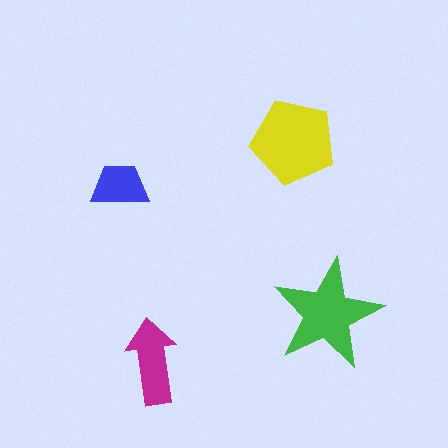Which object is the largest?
The yellow pentagon.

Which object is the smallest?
The blue trapezoid.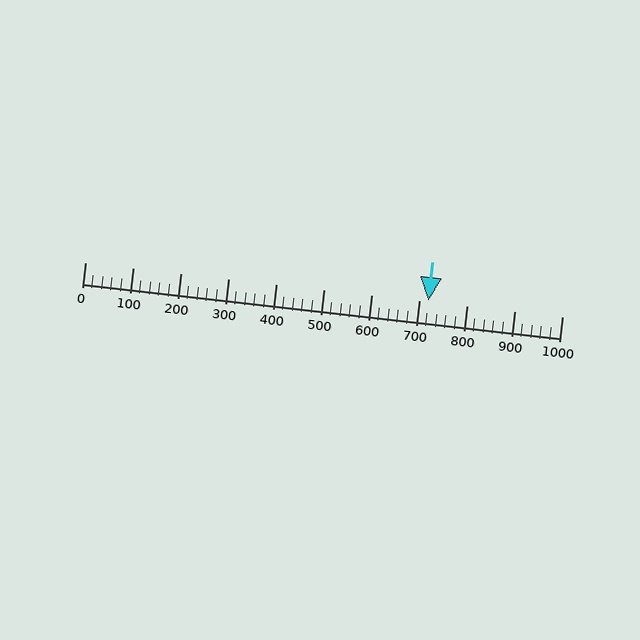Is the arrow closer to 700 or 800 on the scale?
The arrow is closer to 700.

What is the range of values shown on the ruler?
The ruler shows values from 0 to 1000.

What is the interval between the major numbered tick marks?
The major tick marks are spaced 100 units apart.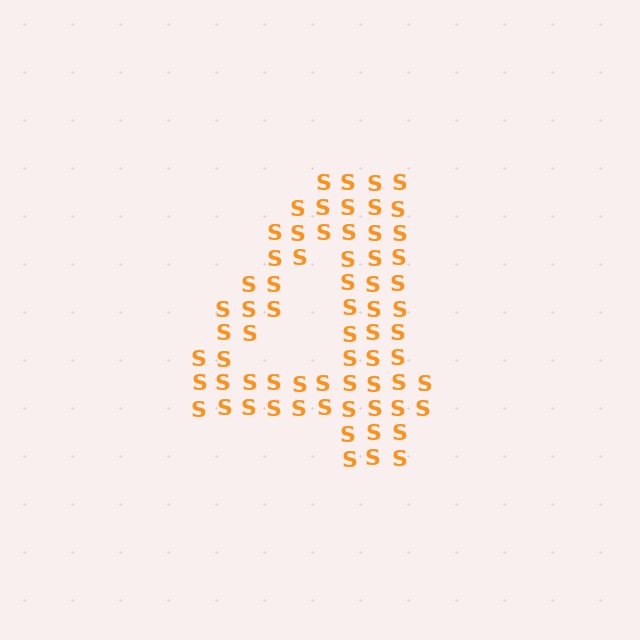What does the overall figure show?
The overall figure shows the digit 4.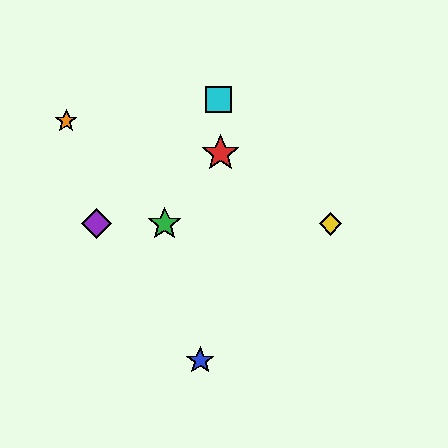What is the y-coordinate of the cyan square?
The cyan square is at y≈99.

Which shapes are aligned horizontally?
The green star, the yellow diamond, the purple diamond are aligned horizontally.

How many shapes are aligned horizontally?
3 shapes (the green star, the yellow diamond, the purple diamond) are aligned horizontally.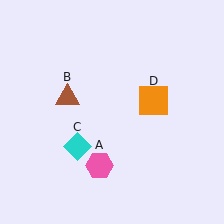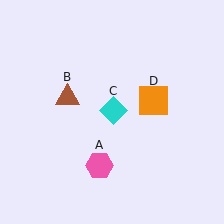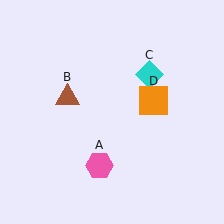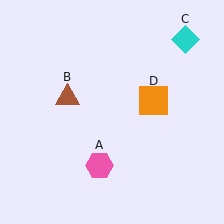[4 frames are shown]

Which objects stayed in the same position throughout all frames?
Pink hexagon (object A) and brown triangle (object B) and orange square (object D) remained stationary.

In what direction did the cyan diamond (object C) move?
The cyan diamond (object C) moved up and to the right.